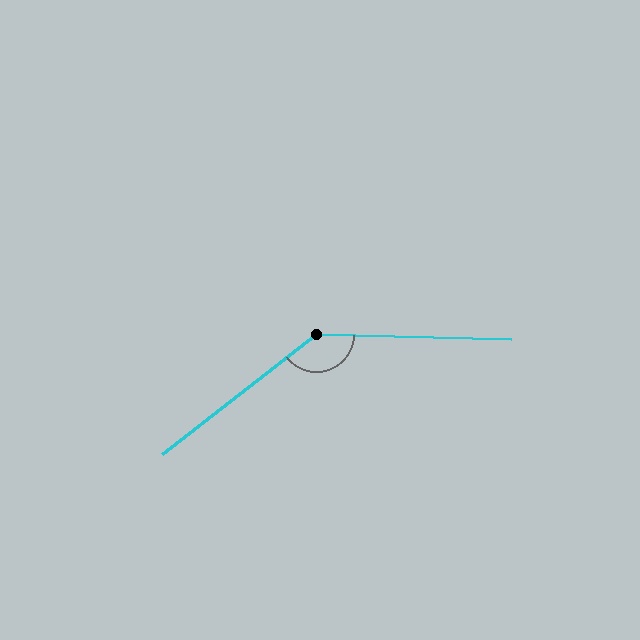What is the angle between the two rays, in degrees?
Approximately 141 degrees.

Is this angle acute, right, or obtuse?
It is obtuse.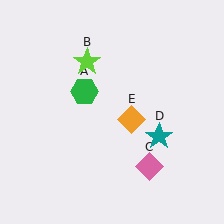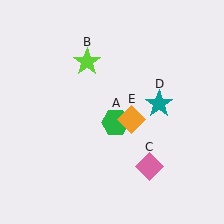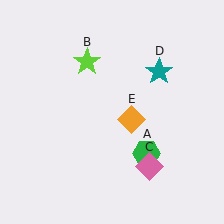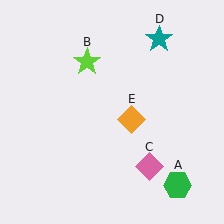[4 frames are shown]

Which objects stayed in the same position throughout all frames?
Lime star (object B) and pink diamond (object C) and orange diamond (object E) remained stationary.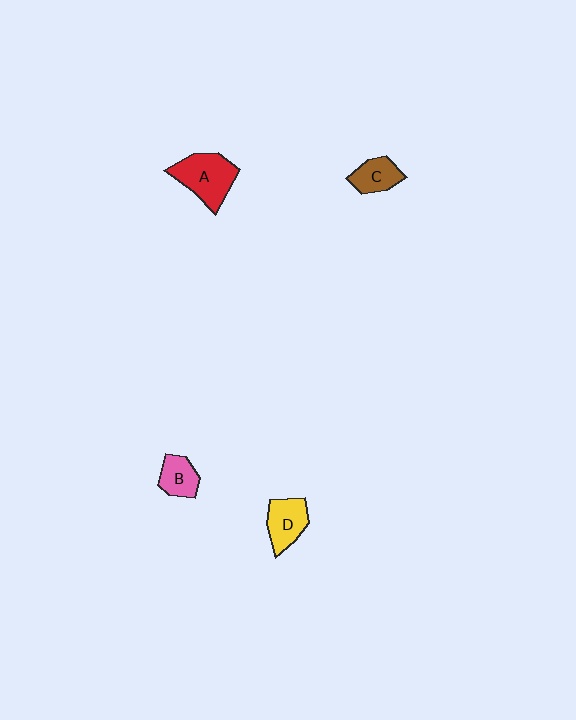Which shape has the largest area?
Shape A (red).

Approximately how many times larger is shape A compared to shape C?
Approximately 1.8 times.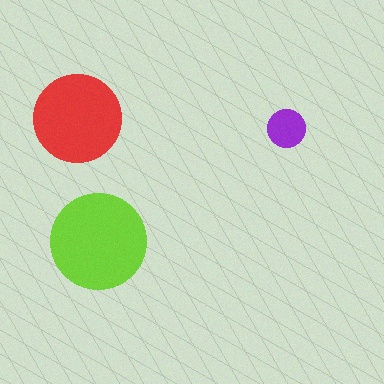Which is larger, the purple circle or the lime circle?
The lime one.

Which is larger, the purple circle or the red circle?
The red one.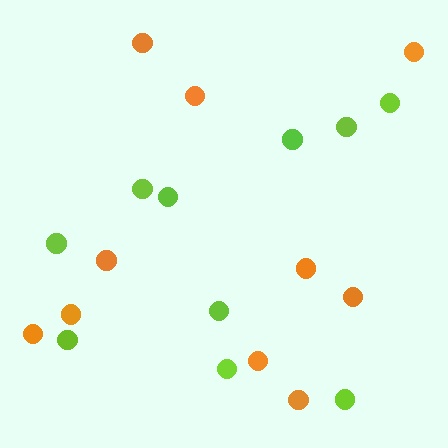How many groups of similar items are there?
There are 2 groups: one group of lime circles (10) and one group of orange circles (10).